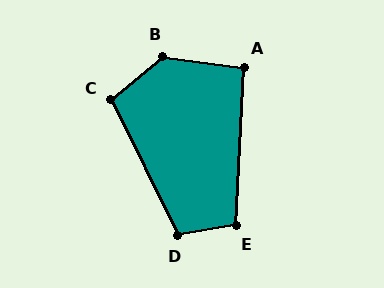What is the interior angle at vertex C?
Approximately 104 degrees (obtuse).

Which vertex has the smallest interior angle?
A, at approximately 95 degrees.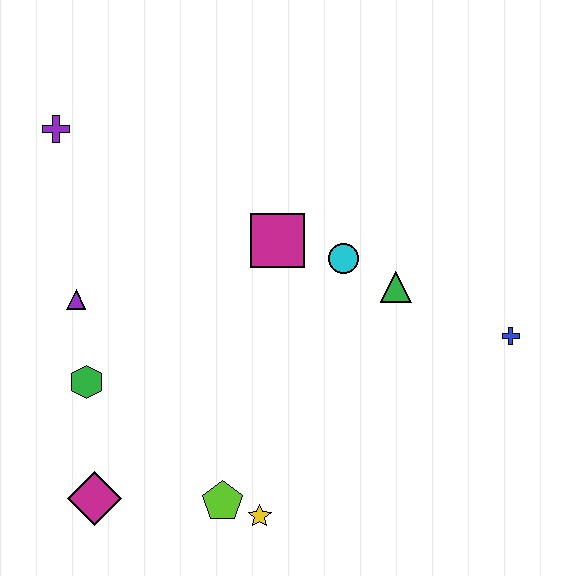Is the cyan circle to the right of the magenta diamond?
Yes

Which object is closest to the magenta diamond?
The green hexagon is closest to the magenta diamond.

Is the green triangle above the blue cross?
Yes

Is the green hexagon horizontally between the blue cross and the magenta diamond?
No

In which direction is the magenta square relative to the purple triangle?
The magenta square is to the right of the purple triangle.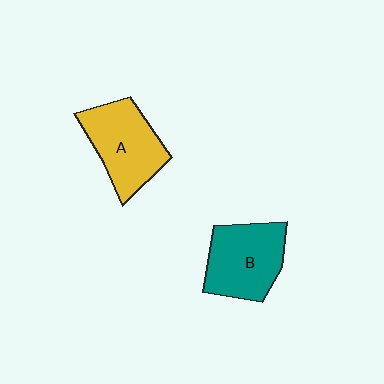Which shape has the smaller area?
Shape B (teal).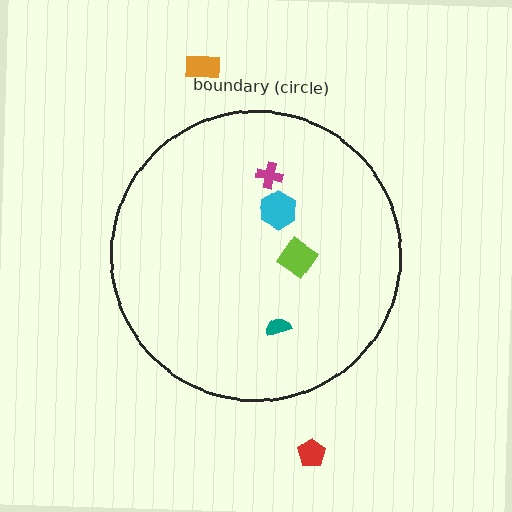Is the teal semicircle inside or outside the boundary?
Inside.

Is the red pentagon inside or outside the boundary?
Outside.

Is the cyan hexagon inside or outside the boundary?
Inside.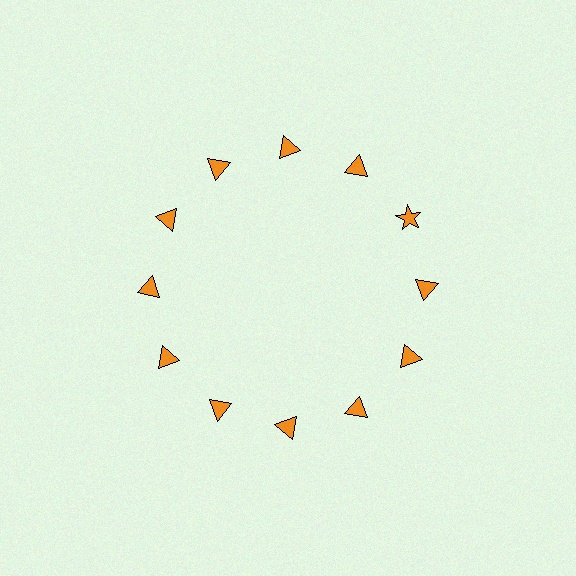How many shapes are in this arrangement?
There are 12 shapes arranged in a ring pattern.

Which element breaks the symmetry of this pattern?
The orange star at roughly the 2 o'clock position breaks the symmetry. All other shapes are orange triangles.